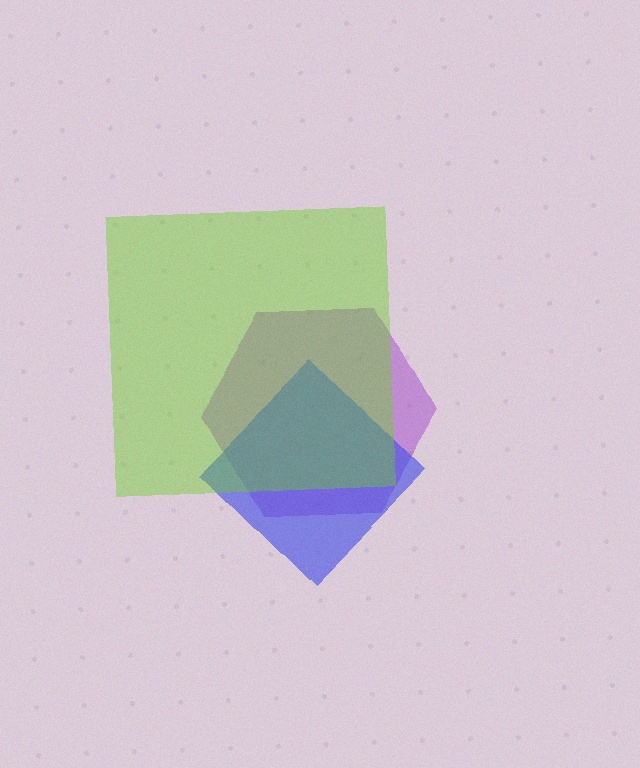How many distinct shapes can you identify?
There are 3 distinct shapes: a purple hexagon, a blue diamond, a lime square.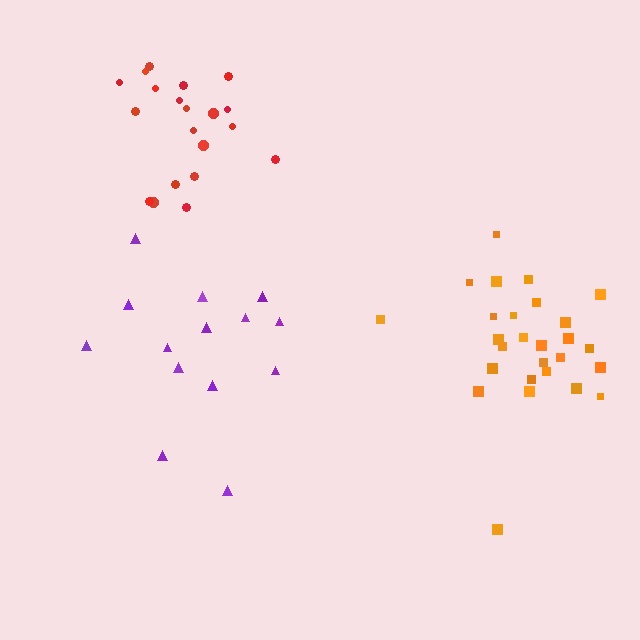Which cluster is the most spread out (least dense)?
Purple.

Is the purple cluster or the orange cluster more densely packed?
Orange.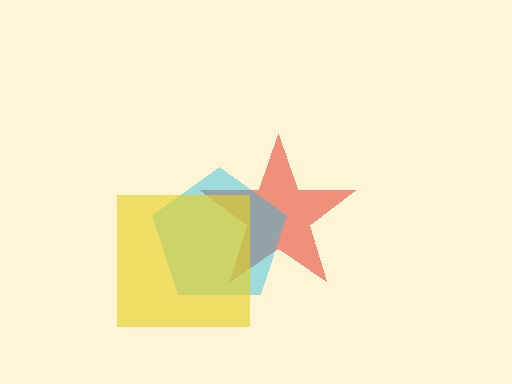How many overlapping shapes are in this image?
There are 3 overlapping shapes in the image.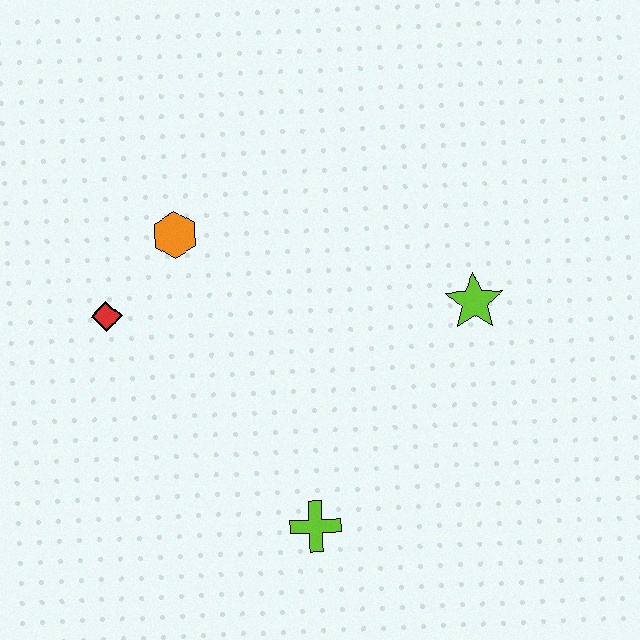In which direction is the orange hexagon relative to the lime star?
The orange hexagon is to the left of the lime star.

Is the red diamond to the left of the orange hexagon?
Yes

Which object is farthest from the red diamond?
The lime star is farthest from the red diamond.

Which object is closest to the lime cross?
The lime star is closest to the lime cross.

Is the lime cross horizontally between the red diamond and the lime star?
Yes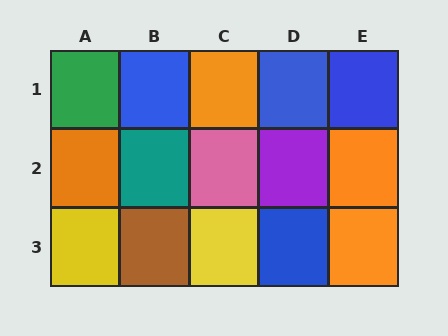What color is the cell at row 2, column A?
Orange.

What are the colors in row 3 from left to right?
Yellow, brown, yellow, blue, orange.